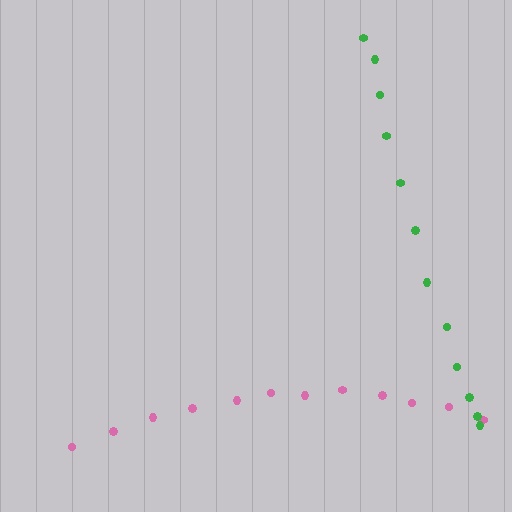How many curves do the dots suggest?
There are 2 distinct paths.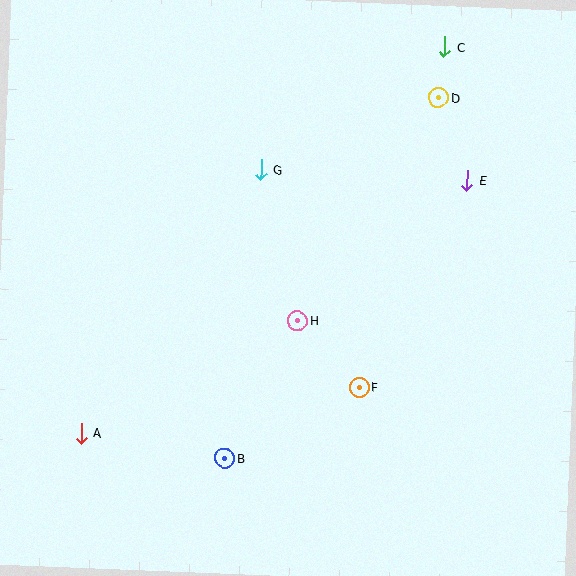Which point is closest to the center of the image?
Point H at (297, 321) is closest to the center.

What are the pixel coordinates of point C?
Point C is at (445, 47).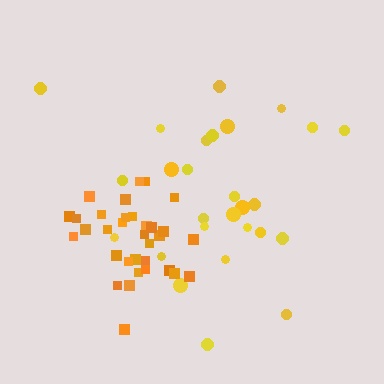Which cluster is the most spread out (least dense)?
Yellow.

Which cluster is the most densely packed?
Orange.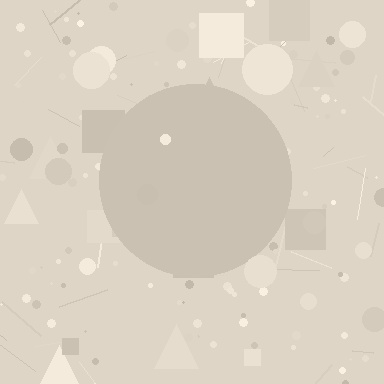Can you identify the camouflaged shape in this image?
The camouflaged shape is a circle.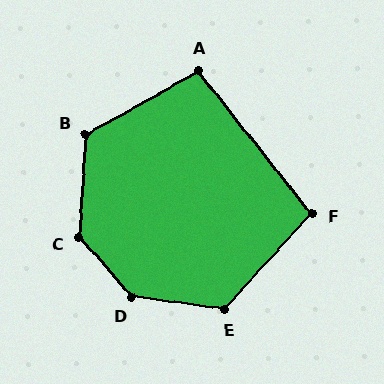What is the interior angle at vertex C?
Approximately 136 degrees (obtuse).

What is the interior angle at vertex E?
Approximately 125 degrees (obtuse).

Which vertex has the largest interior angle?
D, at approximately 138 degrees.